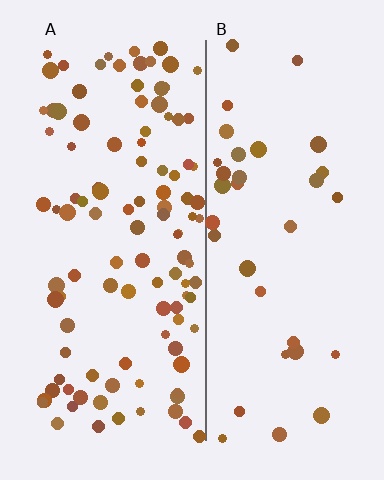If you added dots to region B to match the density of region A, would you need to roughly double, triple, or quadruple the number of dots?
Approximately triple.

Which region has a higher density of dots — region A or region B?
A (the left).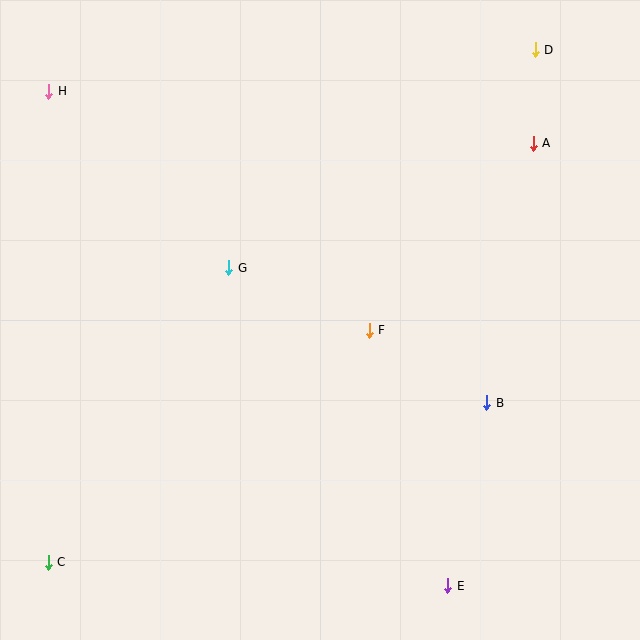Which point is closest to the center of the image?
Point F at (369, 330) is closest to the center.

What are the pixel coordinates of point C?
Point C is at (48, 562).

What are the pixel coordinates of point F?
Point F is at (369, 330).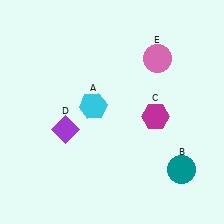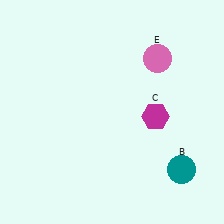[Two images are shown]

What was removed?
The cyan hexagon (A), the purple diamond (D) were removed in Image 2.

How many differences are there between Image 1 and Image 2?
There are 2 differences between the two images.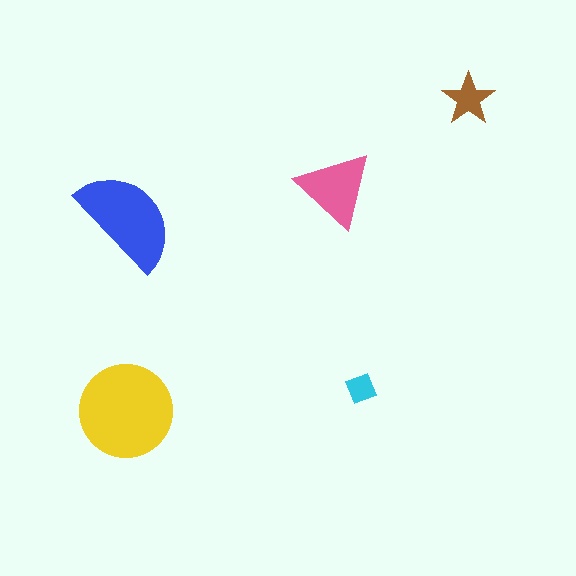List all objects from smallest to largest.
The cyan diamond, the brown star, the pink triangle, the blue semicircle, the yellow circle.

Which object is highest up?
The brown star is topmost.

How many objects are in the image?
There are 5 objects in the image.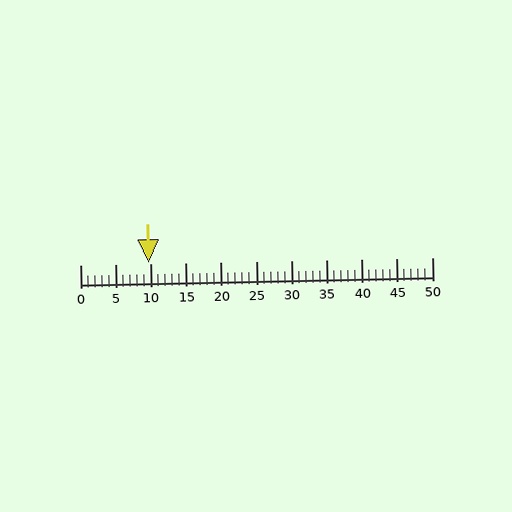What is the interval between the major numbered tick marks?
The major tick marks are spaced 5 units apart.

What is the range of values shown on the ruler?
The ruler shows values from 0 to 50.